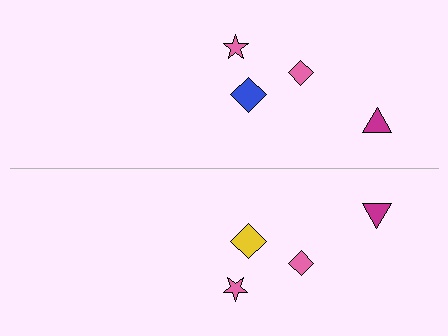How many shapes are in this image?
There are 8 shapes in this image.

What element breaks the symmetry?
The yellow diamond on the bottom side breaks the symmetry — its mirror counterpart is blue.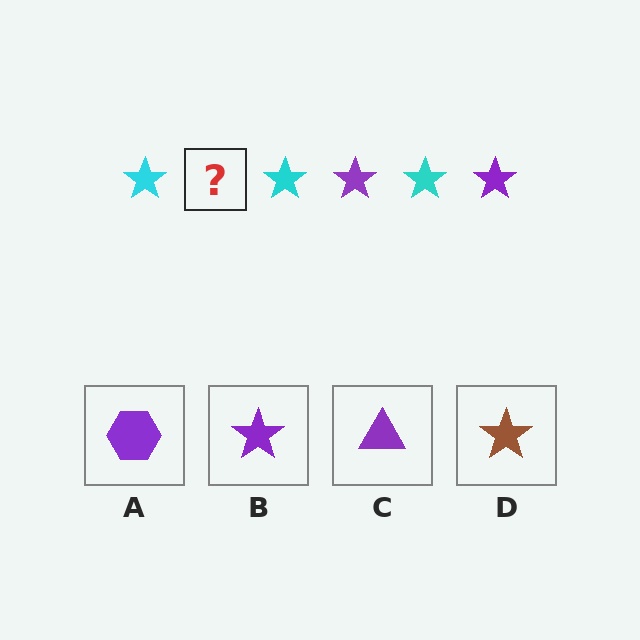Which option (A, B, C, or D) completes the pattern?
B.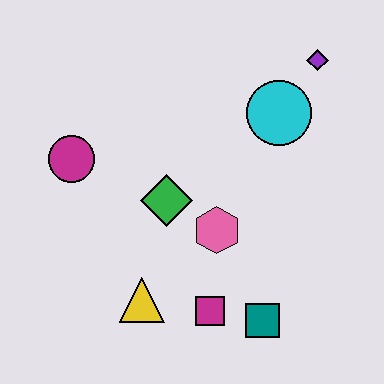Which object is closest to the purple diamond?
The cyan circle is closest to the purple diamond.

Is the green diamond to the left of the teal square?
Yes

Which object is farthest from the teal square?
The purple diamond is farthest from the teal square.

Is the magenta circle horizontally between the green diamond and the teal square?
No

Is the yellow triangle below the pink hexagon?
Yes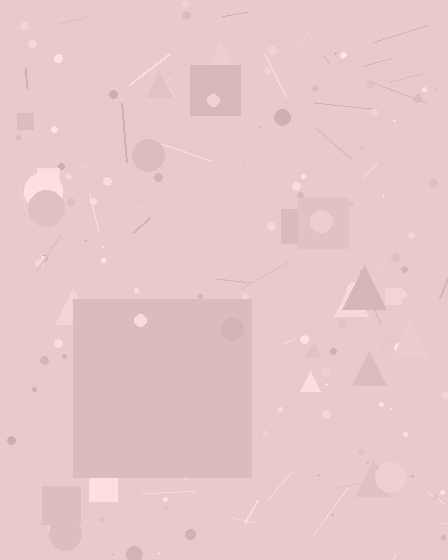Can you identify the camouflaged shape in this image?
The camouflaged shape is a square.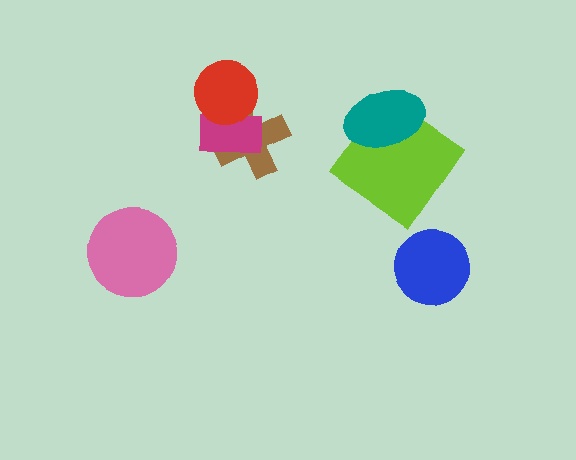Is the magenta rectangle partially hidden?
Yes, it is partially covered by another shape.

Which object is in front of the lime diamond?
The teal ellipse is in front of the lime diamond.